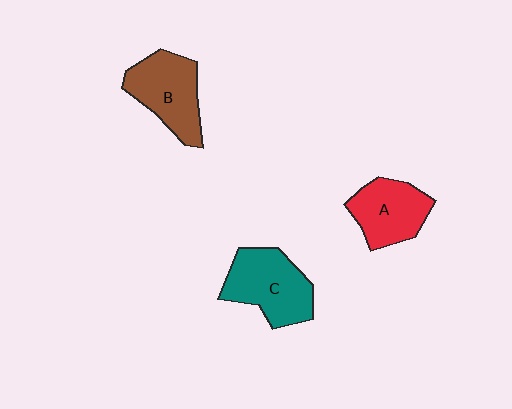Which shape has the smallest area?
Shape A (red).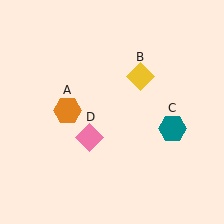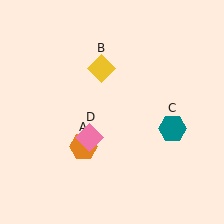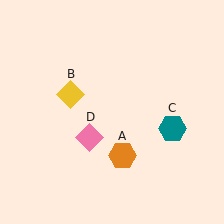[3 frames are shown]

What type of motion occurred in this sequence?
The orange hexagon (object A), yellow diamond (object B) rotated counterclockwise around the center of the scene.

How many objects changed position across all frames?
2 objects changed position: orange hexagon (object A), yellow diamond (object B).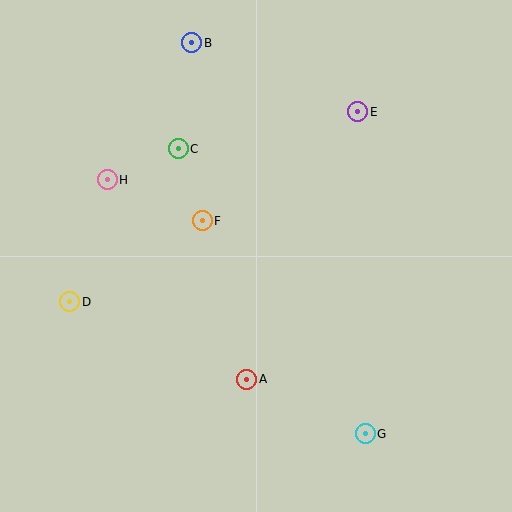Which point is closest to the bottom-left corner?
Point D is closest to the bottom-left corner.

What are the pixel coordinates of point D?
Point D is at (70, 302).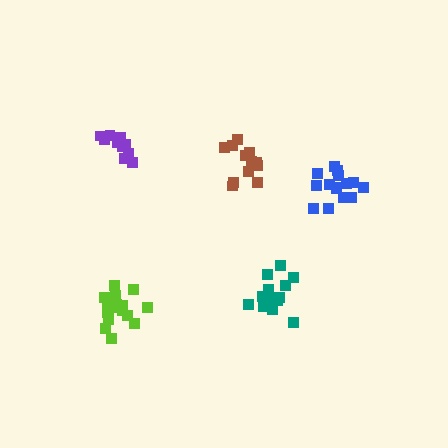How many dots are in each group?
Group 1: 14 dots, Group 2: 15 dots, Group 3: 17 dots, Group 4: 11 dots, Group 5: 12 dots (69 total).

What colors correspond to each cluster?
The clusters are colored: teal, blue, lime, purple, brown.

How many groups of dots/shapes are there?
There are 5 groups.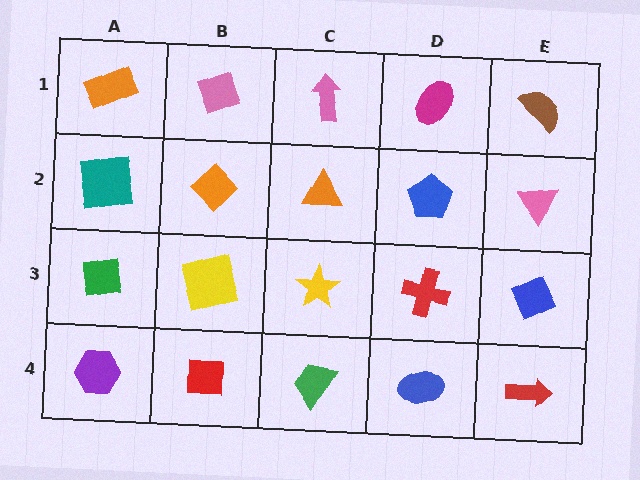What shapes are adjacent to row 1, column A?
A teal square (row 2, column A), a pink diamond (row 1, column B).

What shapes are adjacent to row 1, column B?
An orange diamond (row 2, column B), an orange rectangle (row 1, column A), a pink arrow (row 1, column C).